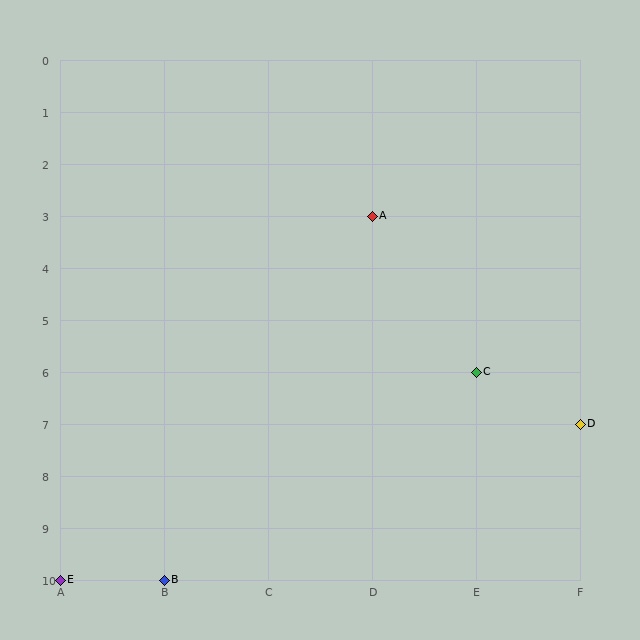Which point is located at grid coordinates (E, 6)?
Point C is at (E, 6).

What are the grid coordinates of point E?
Point E is at grid coordinates (A, 10).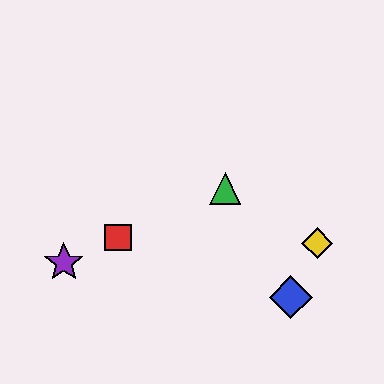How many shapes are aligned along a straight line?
3 shapes (the red square, the green triangle, the purple star) are aligned along a straight line.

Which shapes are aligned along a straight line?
The red square, the green triangle, the purple star are aligned along a straight line.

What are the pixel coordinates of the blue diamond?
The blue diamond is at (291, 297).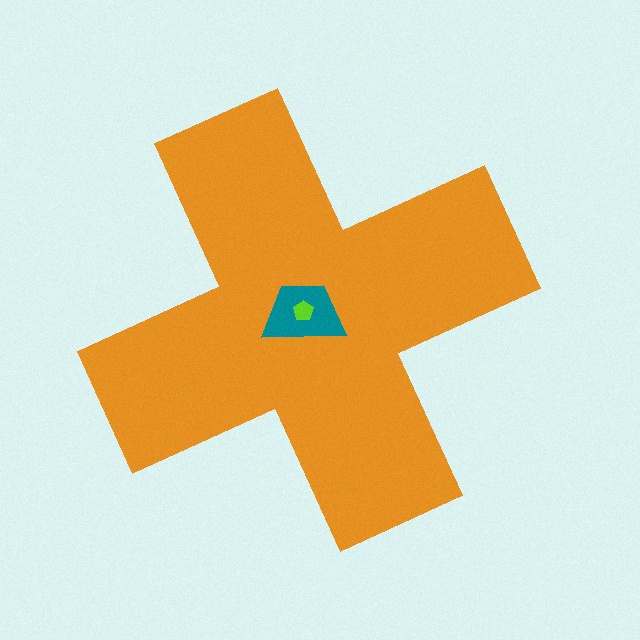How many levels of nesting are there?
3.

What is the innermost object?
The lime pentagon.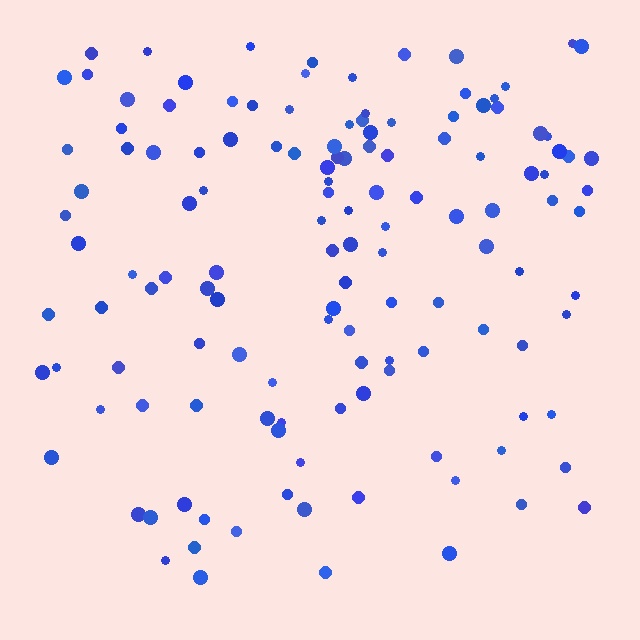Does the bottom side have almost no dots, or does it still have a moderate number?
Still a moderate number, just noticeably fewer than the top.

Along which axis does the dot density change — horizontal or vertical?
Vertical.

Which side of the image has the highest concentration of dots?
The top.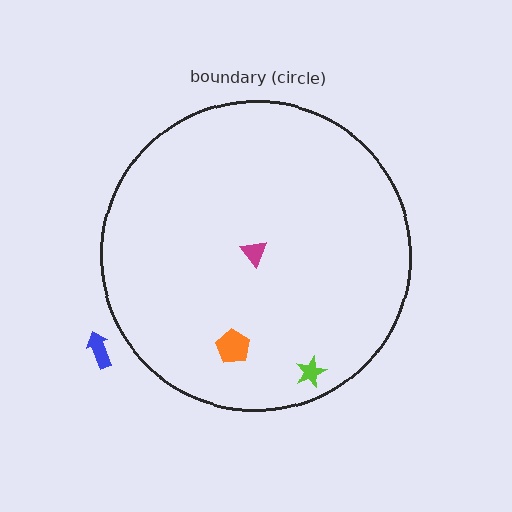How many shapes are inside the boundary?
3 inside, 1 outside.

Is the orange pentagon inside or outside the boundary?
Inside.